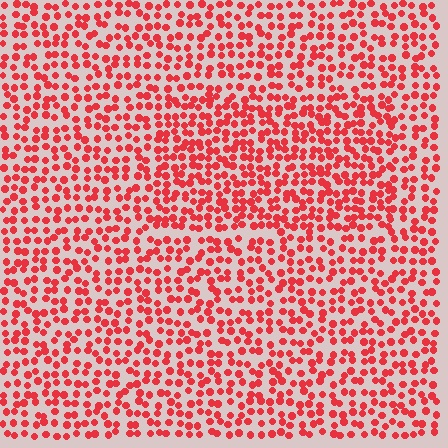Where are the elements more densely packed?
The elements are more densely packed inside the rectangle boundary.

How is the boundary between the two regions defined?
The boundary is defined by a change in element density (approximately 1.4x ratio). All elements are the same color, size, and shape.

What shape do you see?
I see a rectangle.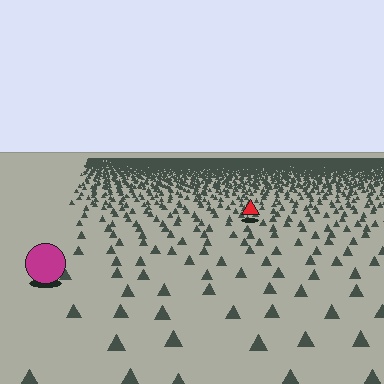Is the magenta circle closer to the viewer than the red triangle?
Yes. The magenta circle is closer — you can tell from the texture gradient: the ground texture is coarser near it.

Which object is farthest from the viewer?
The red triangle is farthest from the viewer. It appears smaller and the ground texture around it is denser.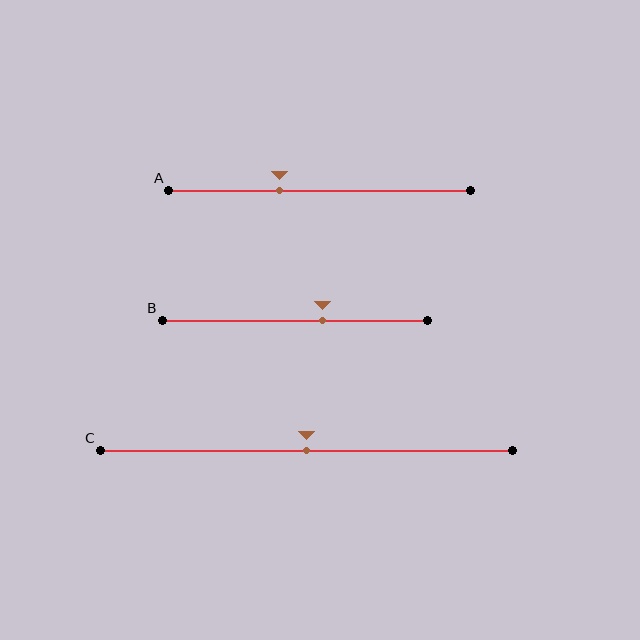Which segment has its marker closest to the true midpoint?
Segment C has its marker closest to the true midpoint.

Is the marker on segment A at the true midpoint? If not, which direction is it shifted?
No, the marker on segment A is shifted to the left by about 13% of the segment length.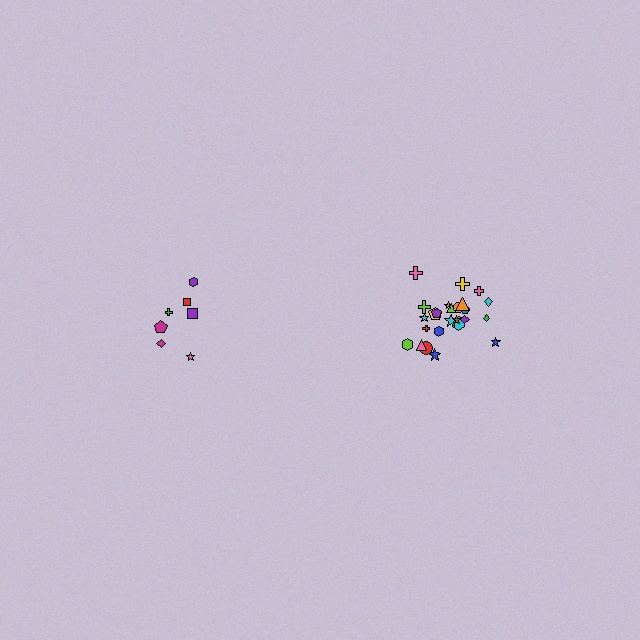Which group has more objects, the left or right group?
The right group.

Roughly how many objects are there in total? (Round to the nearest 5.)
Roughly 30 objects in total.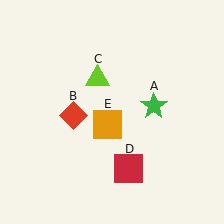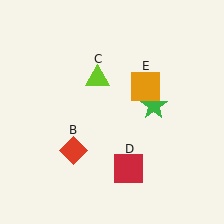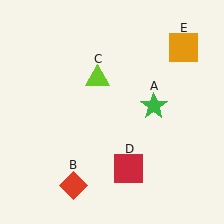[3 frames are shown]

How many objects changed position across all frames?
2 objects changed position: red diamond (object B), orange square (object E).